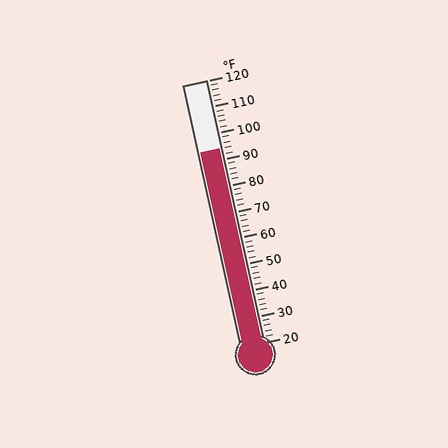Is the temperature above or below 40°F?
The temperature is above 40°F.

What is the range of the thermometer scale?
The thermometer scale ranges from 20°F to 120°F.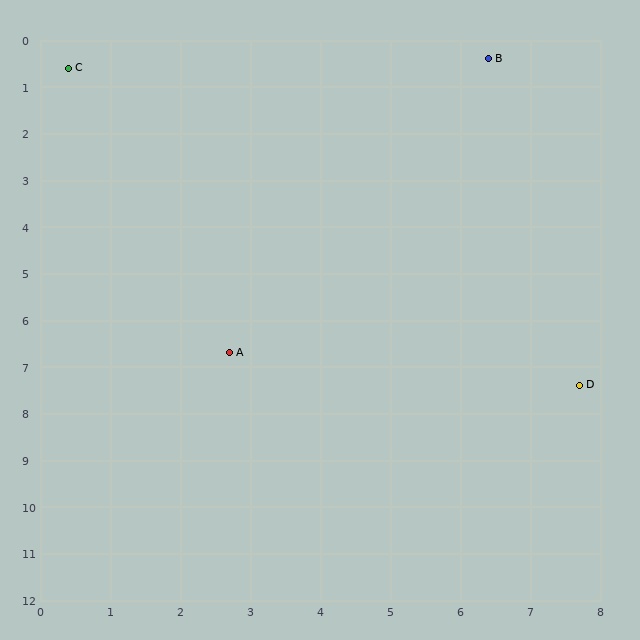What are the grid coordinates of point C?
Point C is at approximately (0.4, 0.6).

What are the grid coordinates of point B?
Point B is at approximately (6.4, 0.4).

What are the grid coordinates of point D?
Point D is at approximately (7.7, 7.4).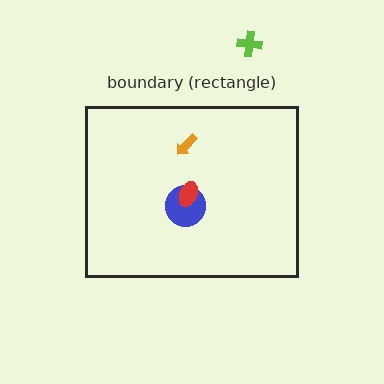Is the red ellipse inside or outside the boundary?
Inside.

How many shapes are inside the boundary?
3 inside, 1 outside.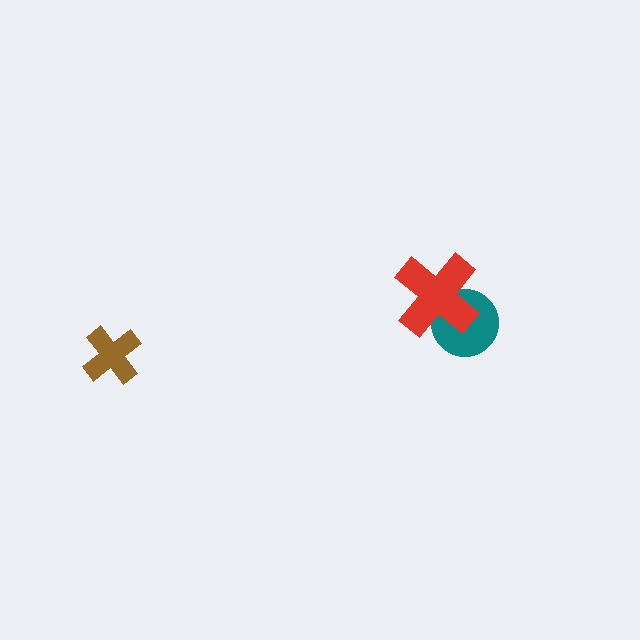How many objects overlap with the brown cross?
0 objects overlap with the brown cross.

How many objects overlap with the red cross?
1 object overlaps with the red cross.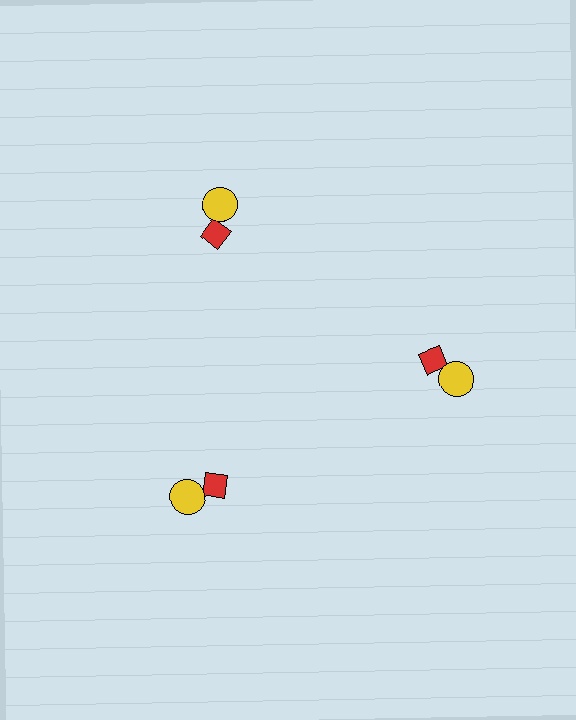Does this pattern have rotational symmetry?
Yes, this pattern has 3-fold rotational symmetry. It looks the same after rotating 120 degrees around the center.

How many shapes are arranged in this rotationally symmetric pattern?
There are 6 shapes, arranged in 3 groups of 2.